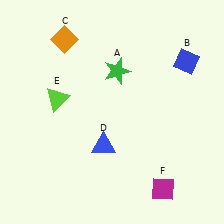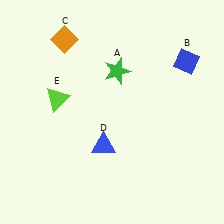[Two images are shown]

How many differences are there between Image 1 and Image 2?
There is 1 difference between the two images.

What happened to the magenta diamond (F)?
The magenta diamond (F) was removed in Image 2. It was in the bottom-right area of Image 1.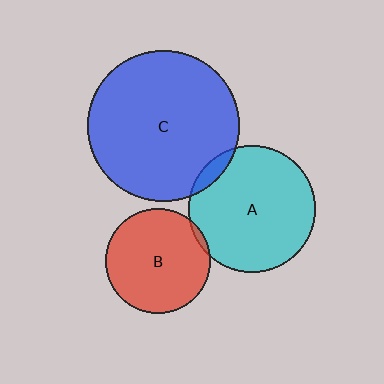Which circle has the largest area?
Circle C (blue).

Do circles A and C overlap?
Yes.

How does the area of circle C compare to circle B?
Approximately 2.1 times.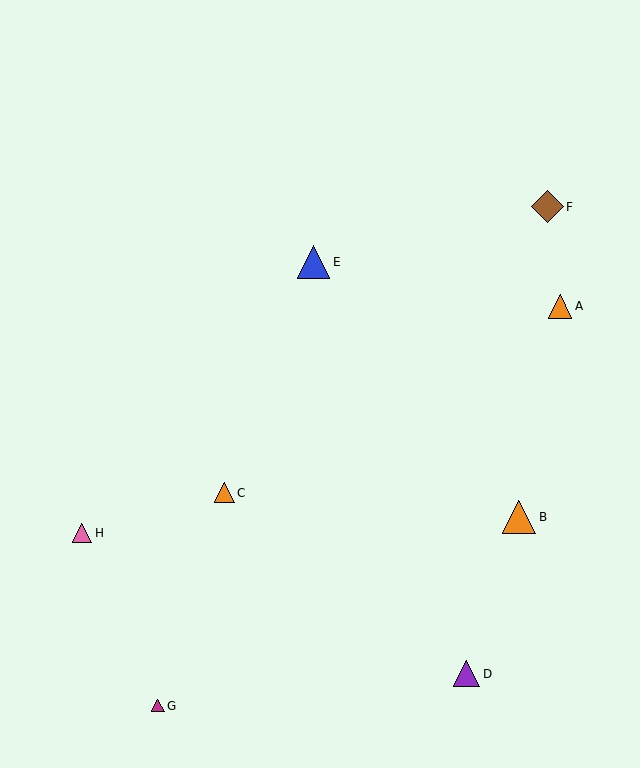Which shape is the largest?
The orange triangle (labeled B) is the largest.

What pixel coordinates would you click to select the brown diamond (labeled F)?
Click at (547, 207) to select the brown diamond F.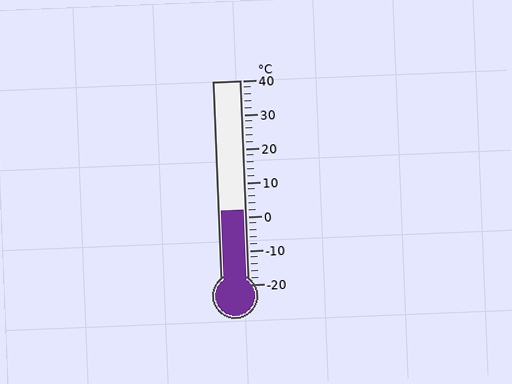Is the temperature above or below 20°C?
The temperature is below 20°C.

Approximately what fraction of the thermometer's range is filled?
The thermometer is filled to approximately 35% of its range.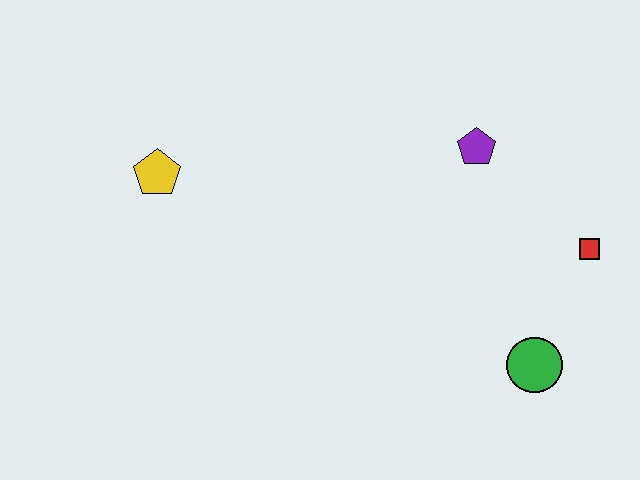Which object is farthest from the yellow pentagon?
The red square is farthest from the yellow pentagon.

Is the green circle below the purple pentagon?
Yes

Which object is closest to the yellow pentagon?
The purple pentagon is closest to the yellow pentagon.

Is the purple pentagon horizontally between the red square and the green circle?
No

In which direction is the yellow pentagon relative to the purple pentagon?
The yellow pentagon is to the left of the purple pentagon.